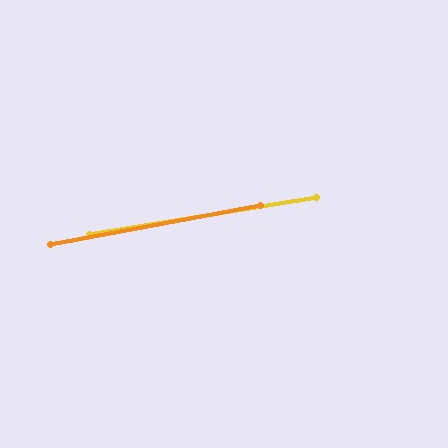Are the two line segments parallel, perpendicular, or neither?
Parallel — their directions differ by only 1.2°.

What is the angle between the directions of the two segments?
Approximately 1 degree.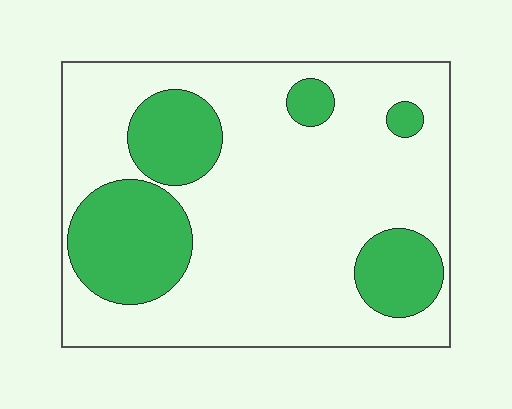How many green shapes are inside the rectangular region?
5.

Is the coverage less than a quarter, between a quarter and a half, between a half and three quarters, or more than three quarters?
Between a quarter and a half.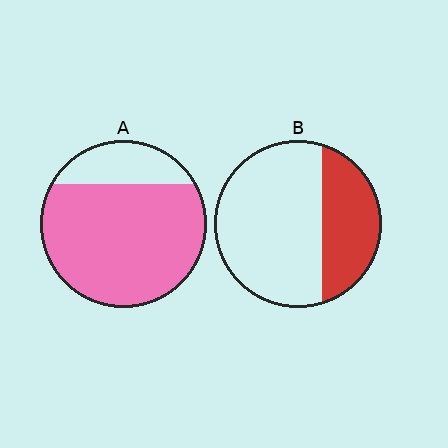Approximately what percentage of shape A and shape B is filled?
A is approximately 80% and B is approximately 30%.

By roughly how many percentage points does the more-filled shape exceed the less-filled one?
By roughly 45 percentage points (A over B).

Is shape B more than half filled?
No.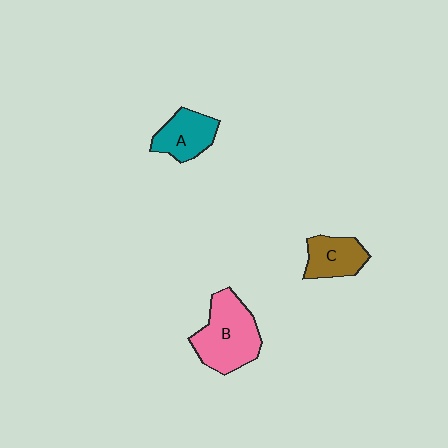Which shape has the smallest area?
Shape C (brown).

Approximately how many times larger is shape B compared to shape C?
Approximately 1.7 times.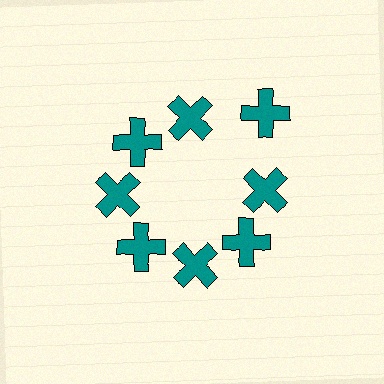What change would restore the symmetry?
The symmetry would be restored by moving it inward, back onto the ring so that all 8 crosses sit at equal angles and equal distance from the center.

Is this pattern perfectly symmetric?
No. The 8 teal crosses are arranged in a ring, but one element near the 2 o'clock position is pushed outward from the center, breaking the 8-fold rotational symmetry.